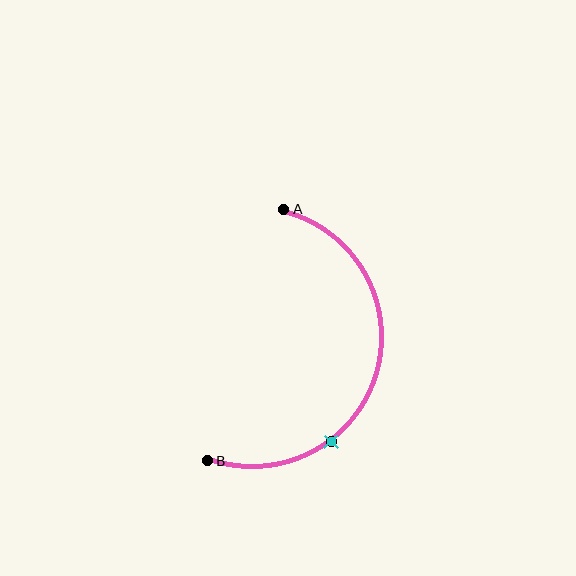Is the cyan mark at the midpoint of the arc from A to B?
No. The cyan mark lies on the arc but is closer to endpoint B. The arc midpoint would be at the point on the curve equidistant along the arc from both A and B.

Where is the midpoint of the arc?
The arc midpoint is the point on the curve farthest from the straight line joining A and B. It sits to the right of that line.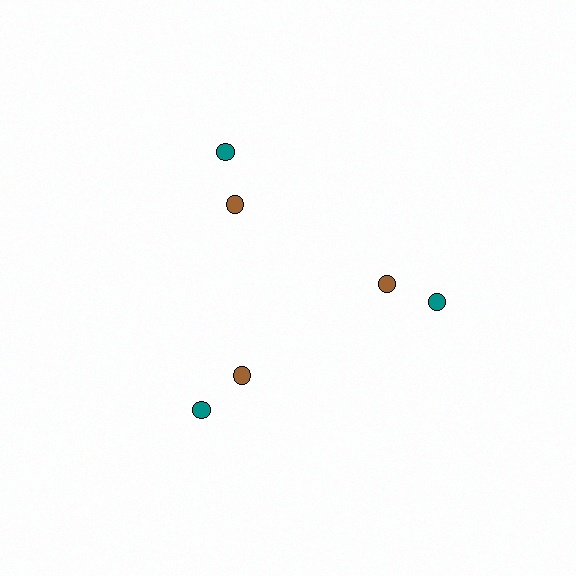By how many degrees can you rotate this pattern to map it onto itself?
The pattern maps onto itself every 120 degrees of rotation.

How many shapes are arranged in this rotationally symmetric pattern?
There are 6 shapes, arranged in 3 groups of 2.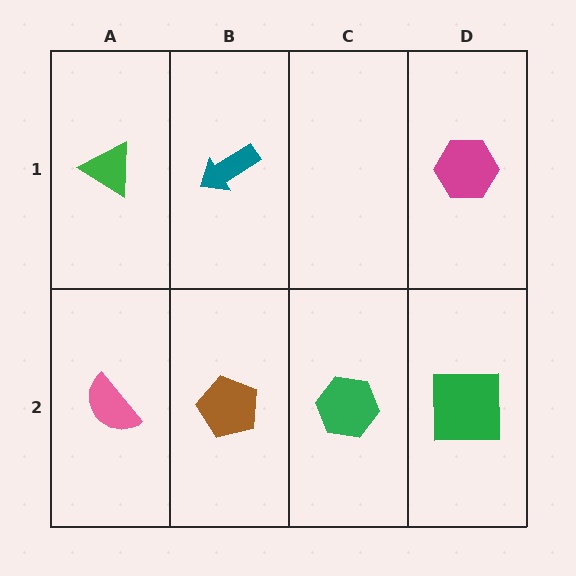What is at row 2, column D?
A green square.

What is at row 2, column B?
A brown pentagon.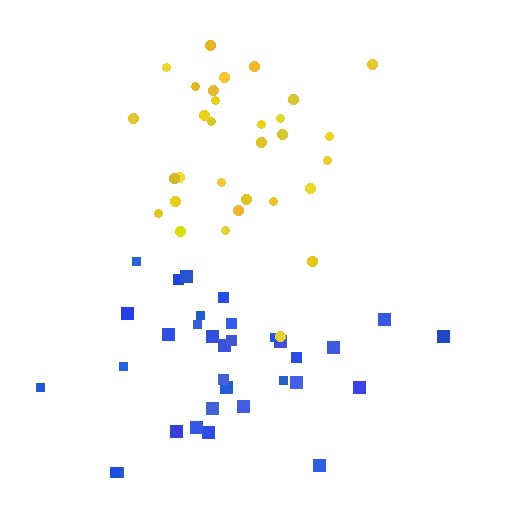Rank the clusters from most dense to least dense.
yellow, blue.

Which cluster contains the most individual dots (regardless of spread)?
Blue (33).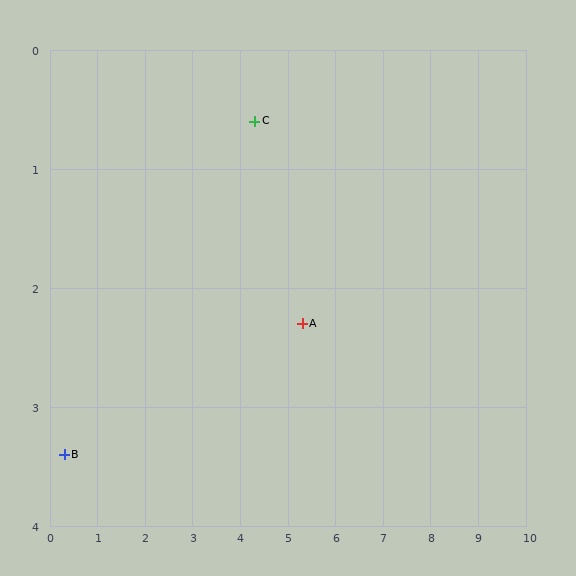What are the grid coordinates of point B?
Point B is at approximately (0.3, 3.4).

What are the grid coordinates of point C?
Point C is at approximately (4.3, 0.6).